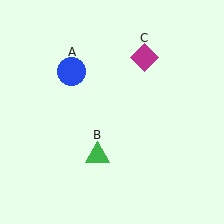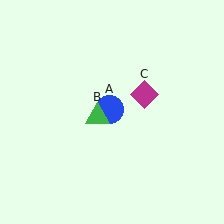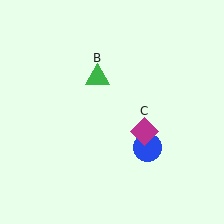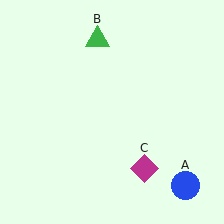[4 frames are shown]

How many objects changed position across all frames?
3 objects changed position: blue circle (object A), green triangle (object B), magenta diamond (object C).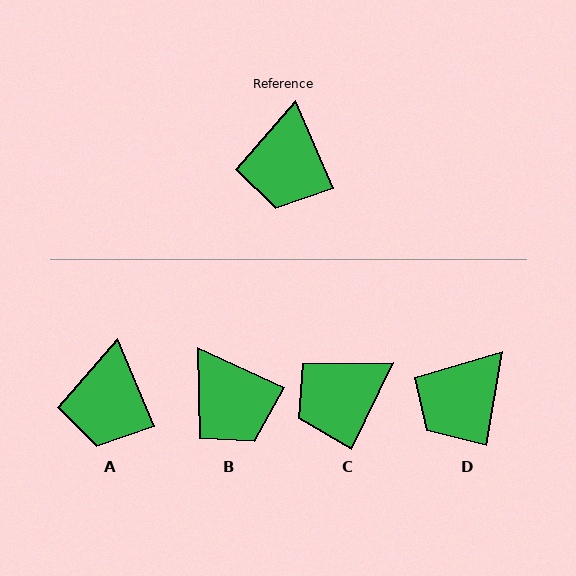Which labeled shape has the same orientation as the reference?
A.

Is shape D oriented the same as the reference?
No, it is off by about 33 degrees.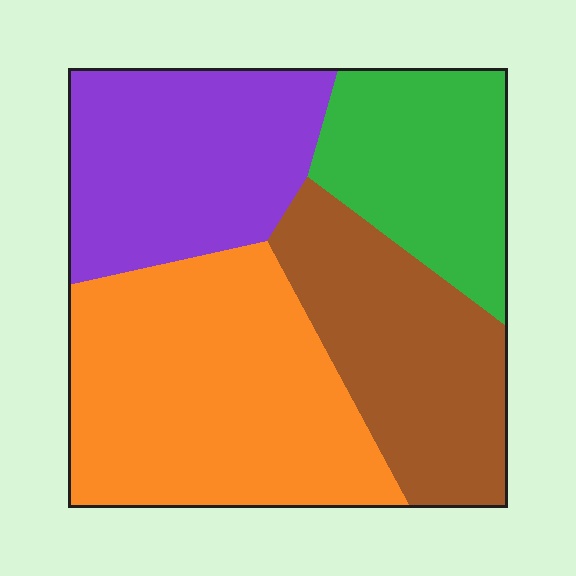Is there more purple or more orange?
Orange.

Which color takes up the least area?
Green, at roughly 20%.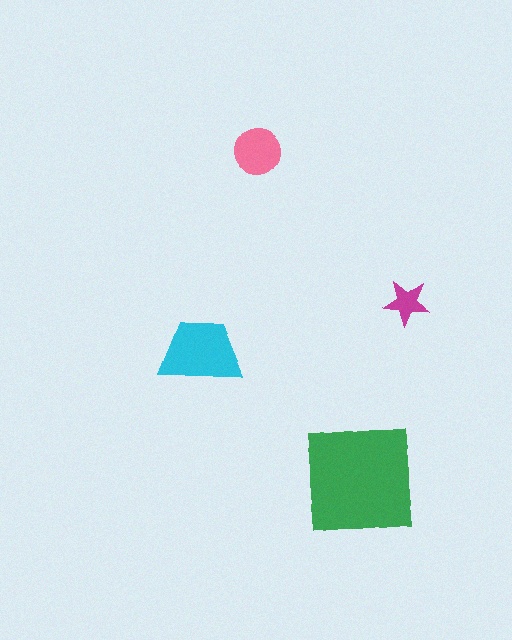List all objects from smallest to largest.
The magenta star, the pink circle, the cyan trapezoid, the green square.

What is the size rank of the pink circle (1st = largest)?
3rd.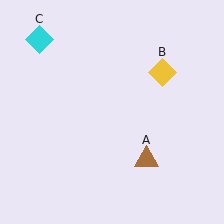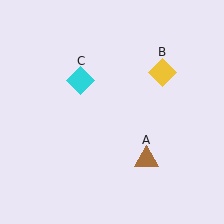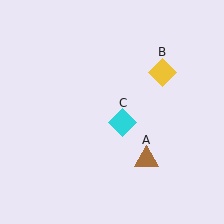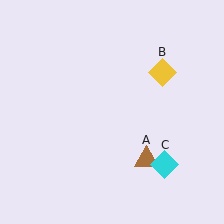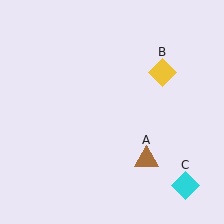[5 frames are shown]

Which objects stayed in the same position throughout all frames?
Brown triangle (object A) and yellow diamond (object B) remained stationary.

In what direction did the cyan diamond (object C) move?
The cyan diamond (object C) moved down and to the right.